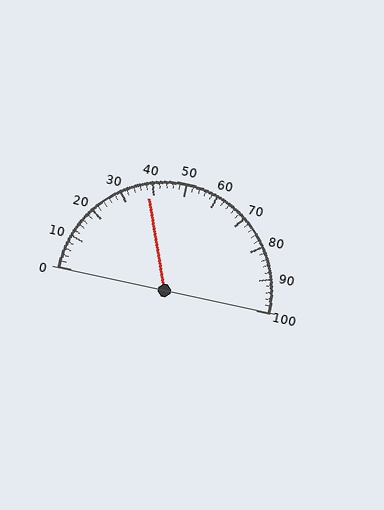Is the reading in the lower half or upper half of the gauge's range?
The reading is in the lower half of the range (0 to 100).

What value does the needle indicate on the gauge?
The needle indicates approximately 38.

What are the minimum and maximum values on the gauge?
The gauge ranges from 0 to 100.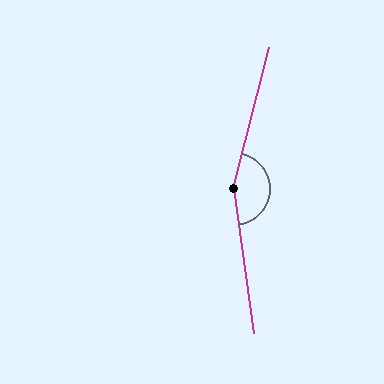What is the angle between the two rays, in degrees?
Approximately 158 degrees.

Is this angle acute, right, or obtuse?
It is obtuse.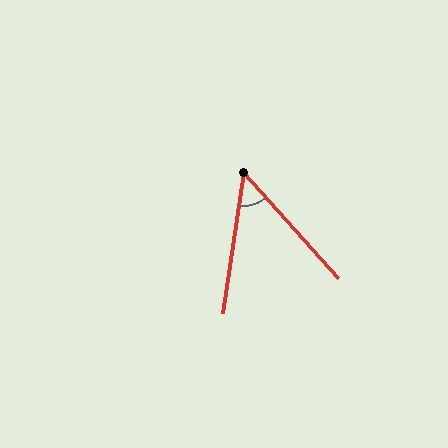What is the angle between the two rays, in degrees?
Approximately 50 degrees.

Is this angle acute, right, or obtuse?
It is acute.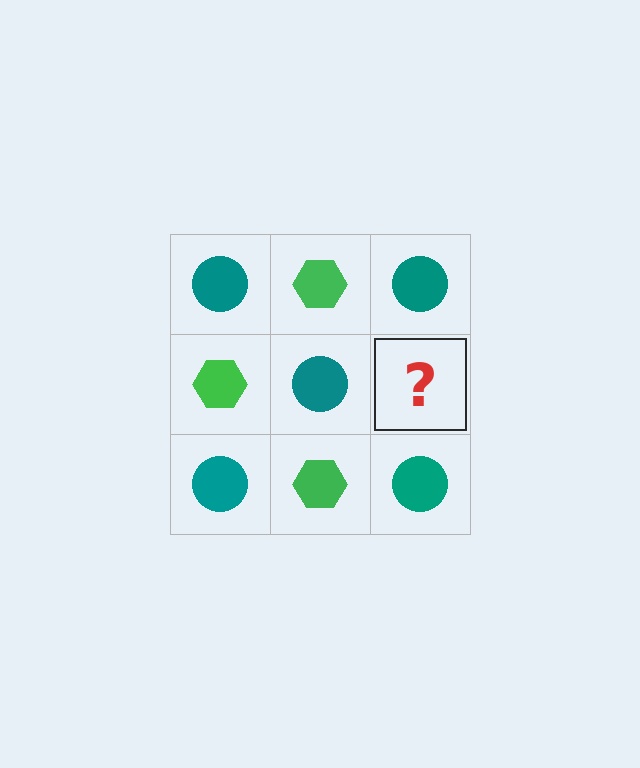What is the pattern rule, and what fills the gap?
The rule is that it alternates teal circle and green hexagon in a checkerboard pattern. The gap should be filled with a green hexagon.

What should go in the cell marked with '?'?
The missing cell should contain a green hexagon.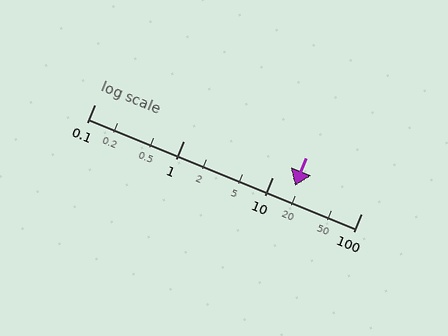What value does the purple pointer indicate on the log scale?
The pointer indicates approximately 18.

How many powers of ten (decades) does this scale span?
The scale spans 3 decades, from 0.1 to 100.